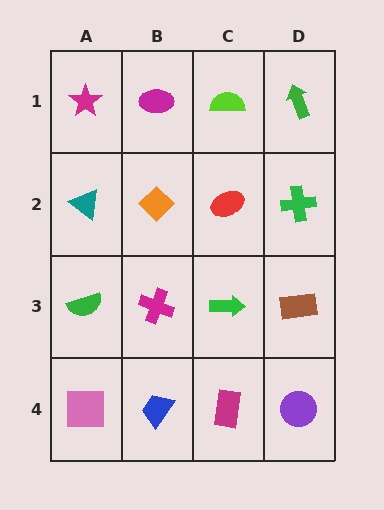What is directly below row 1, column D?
A green cross.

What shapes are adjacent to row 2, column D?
A green arrow (row 1, column D), a brown rectangle (row 3, column D), a red ellipse (row 2, column C).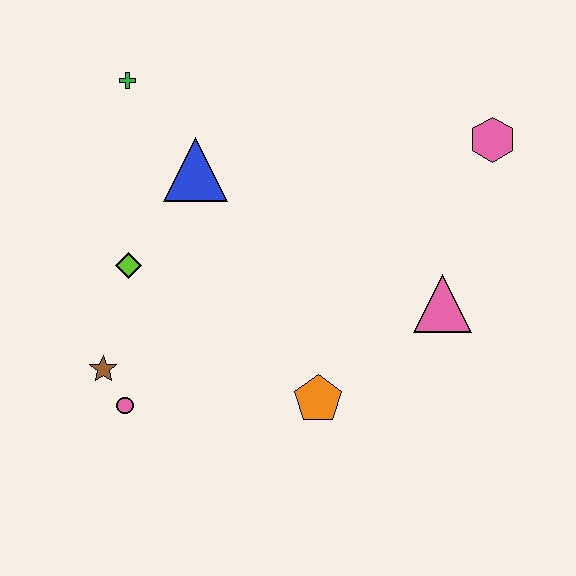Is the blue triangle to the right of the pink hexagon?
No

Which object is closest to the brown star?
The pink circle is closest to the brown star.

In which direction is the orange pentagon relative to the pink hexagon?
The orange pentagon is below the pink hexagon.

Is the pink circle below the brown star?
Yes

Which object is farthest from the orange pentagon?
The green cross is farthest from the orange pentagon.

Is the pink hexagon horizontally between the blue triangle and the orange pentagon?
No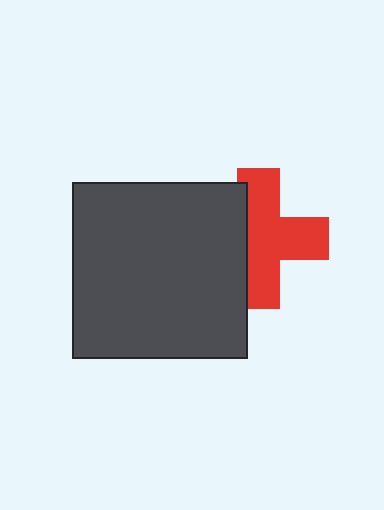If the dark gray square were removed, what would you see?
You would see the complete red cross.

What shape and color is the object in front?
The object in front is a dark gray square.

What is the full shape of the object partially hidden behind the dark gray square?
The partially hidden object is a red cross.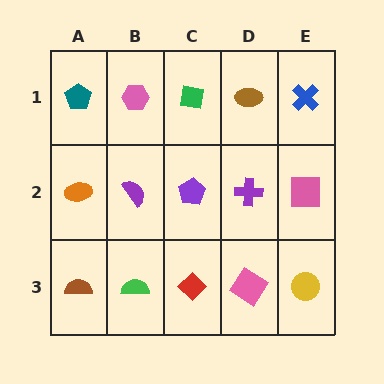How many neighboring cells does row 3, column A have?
2.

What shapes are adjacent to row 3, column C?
A purple pentagon (row 2, column C), a green semicircle (row 3, column B), a pink diamond (row 3, column D).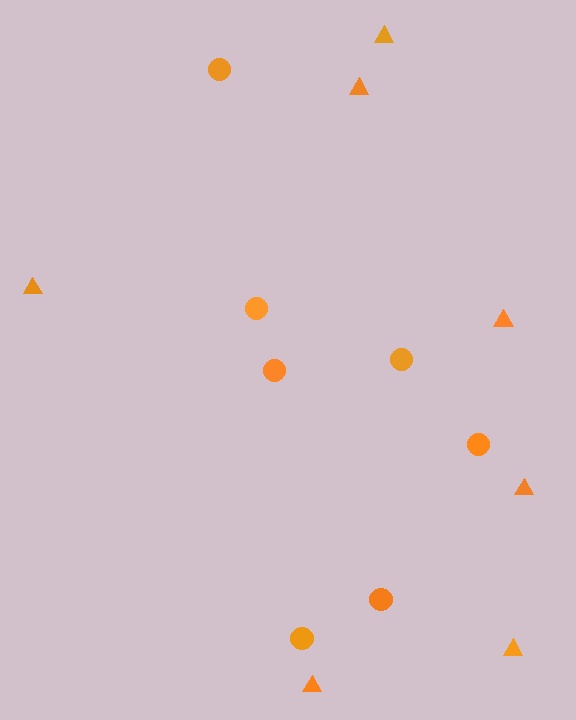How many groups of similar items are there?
There are 2 groups: one group of triangles (7) and one group of circles (7).